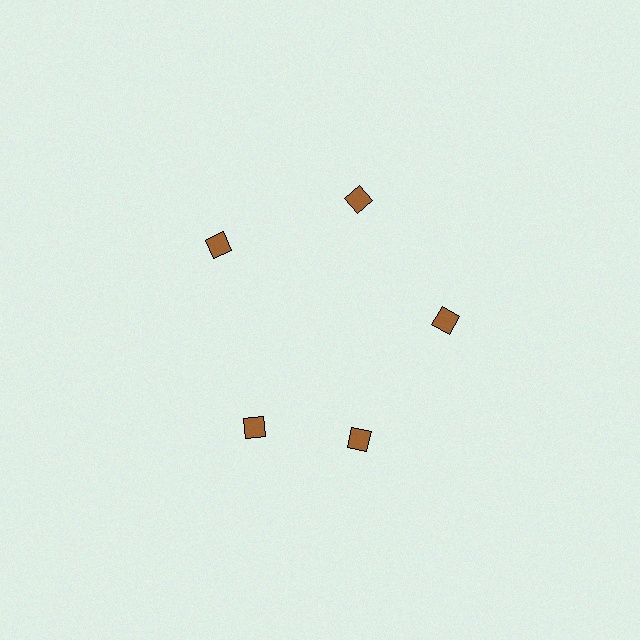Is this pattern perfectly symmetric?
No. The 5 brown diamonds are arranged in a ring, but one element near the 8 o'clock position is rotated out of alignment along the ring, breaking the 5-fold rotational symmetry.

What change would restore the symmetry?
The symmetry would be restored by rotating it back into even spacing with its neighbors so that all 5 diamonds sit at equal angles and equal distance from the center.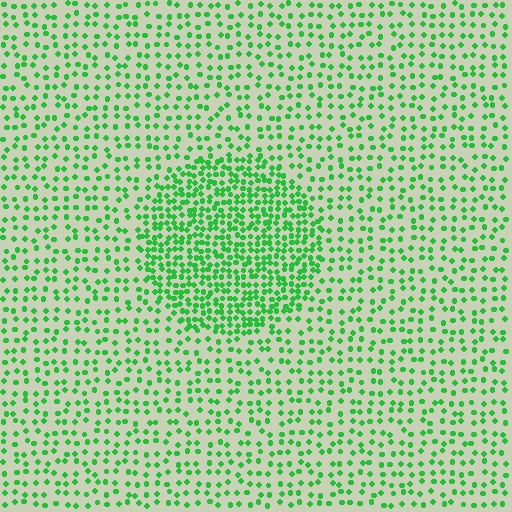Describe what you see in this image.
The image contains small green elements arranged at two different densities. A circle-shaped region is visible where the elements are more densely packed than the surrounding area.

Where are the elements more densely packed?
The elements are more densely packed inside the circle boundary.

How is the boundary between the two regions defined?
The boundary is defined by a change in element density (approximately 2.2x ratio). All elements are the same color, size, and shape.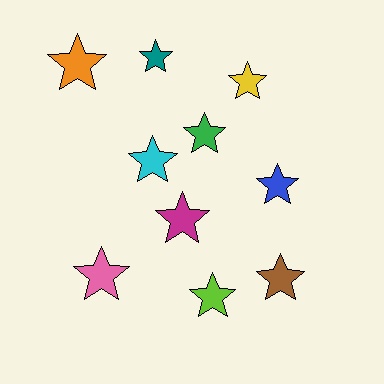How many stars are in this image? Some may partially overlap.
There are 10 stars.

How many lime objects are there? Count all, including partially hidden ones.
There is 1 lime object.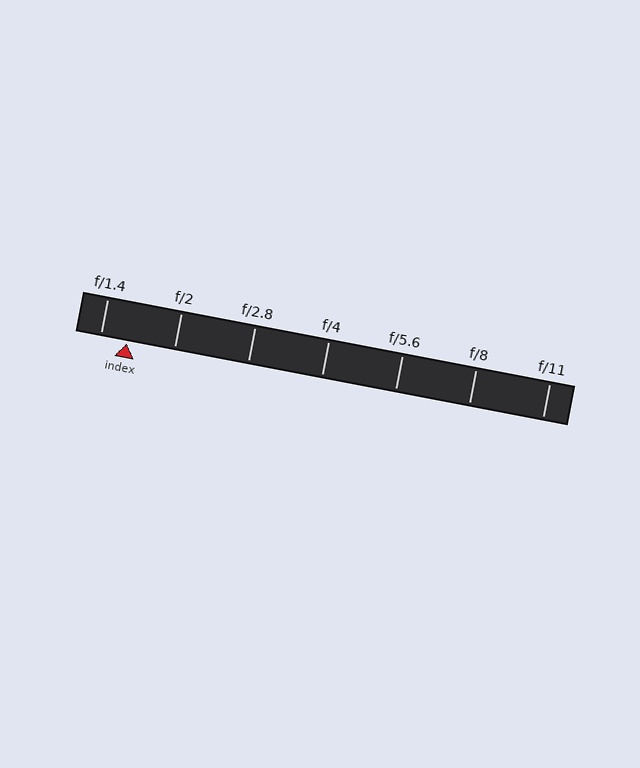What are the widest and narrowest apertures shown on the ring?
The widest aperture shown is f/1.4 and the narrowest is f/11.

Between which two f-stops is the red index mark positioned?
The index mark is between f/1.4 and f/2.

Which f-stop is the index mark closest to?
The index mark is closest to f/1.4.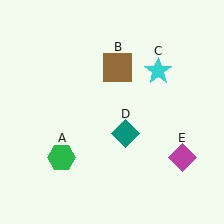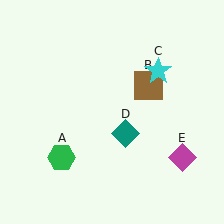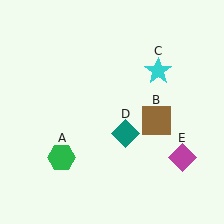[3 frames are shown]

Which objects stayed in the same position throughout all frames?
Green hexagon (object A) and cyan star (object C) and teal diamond (object D) and magenta diamond (object E) remained stationary.